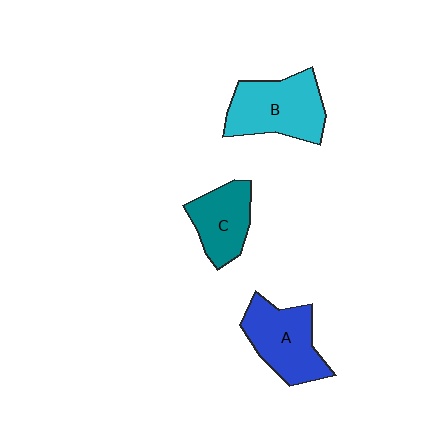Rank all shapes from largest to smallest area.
From largest to smallest: B (cyan), A (blue), C (teal).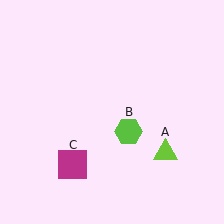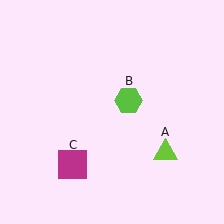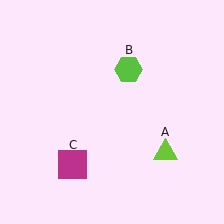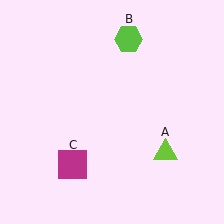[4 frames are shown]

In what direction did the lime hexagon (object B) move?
The lime hexagon (object B) moved up.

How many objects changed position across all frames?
1 object changed position: lime hexagon (object B).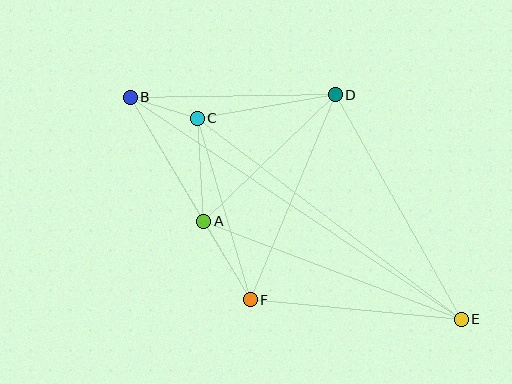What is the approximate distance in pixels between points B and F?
The distance between B and F is approximately 236 pixels.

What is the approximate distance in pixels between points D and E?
The distance between D and E is approximately 258 pixels.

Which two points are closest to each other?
Points B and C are closest to each other.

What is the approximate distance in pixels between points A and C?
The distance between A and C is approximately 103 pixels.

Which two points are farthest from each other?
Points B and E are farthest from each other.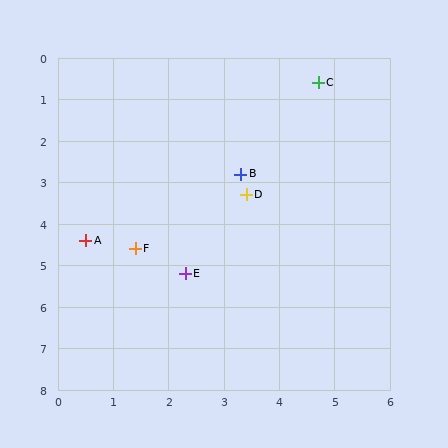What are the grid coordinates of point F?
Point F is at approximately (1.4, 4.6).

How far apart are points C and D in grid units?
Points C and D are about 3.0 grid units apart.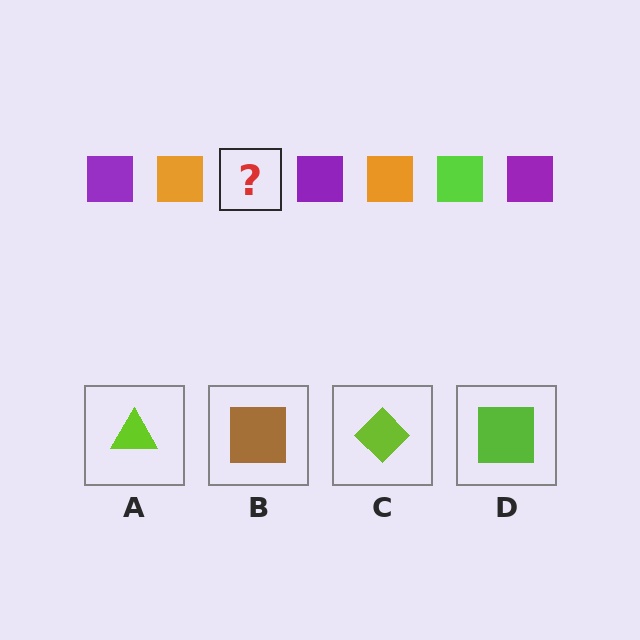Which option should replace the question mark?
Option D.